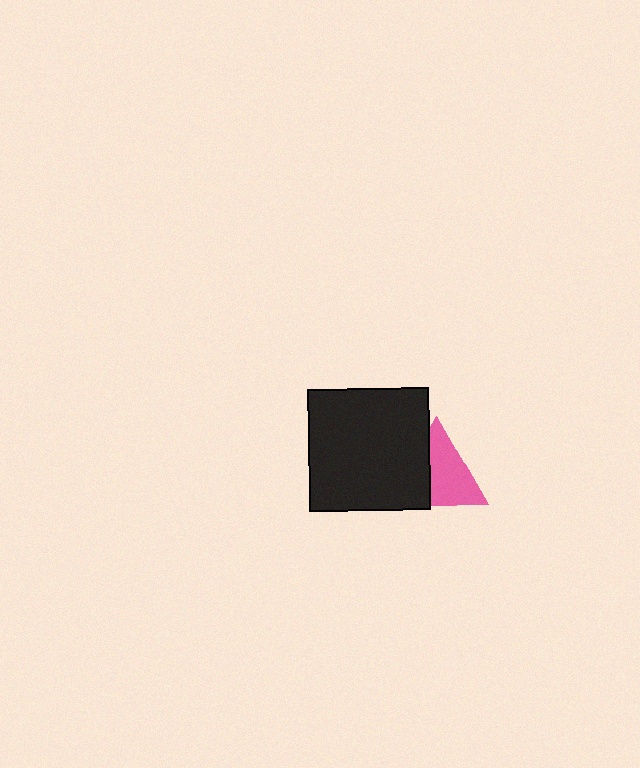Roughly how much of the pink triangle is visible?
About half of it is visible (roughly 61%).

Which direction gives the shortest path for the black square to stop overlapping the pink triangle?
Moving left gives the shortest separation.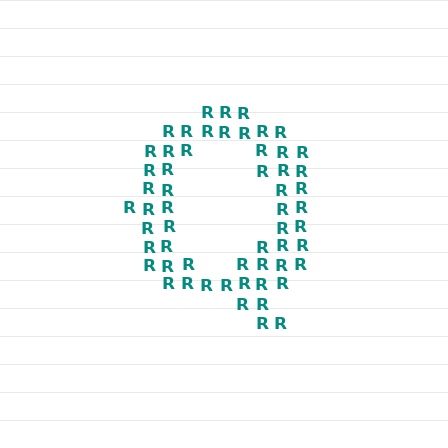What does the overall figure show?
The overall figure shows the letter Q.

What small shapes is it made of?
It is made of small letter R's.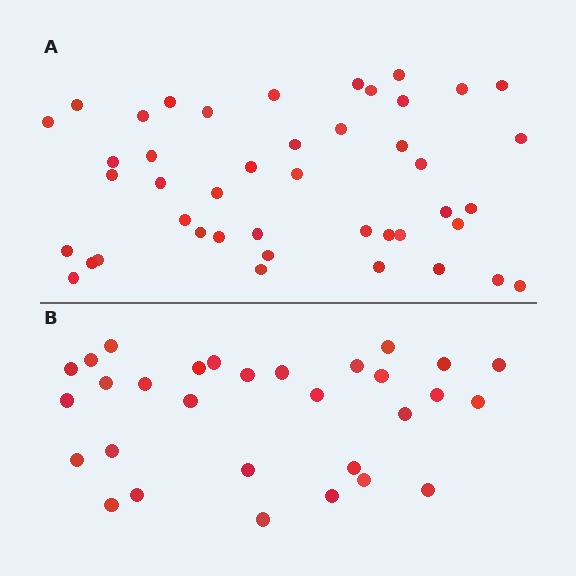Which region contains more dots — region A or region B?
Region A (the top region) has more dots.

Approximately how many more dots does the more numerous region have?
Region A has approximately 15 more dots than region B.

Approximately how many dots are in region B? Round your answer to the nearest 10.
About 30 dots.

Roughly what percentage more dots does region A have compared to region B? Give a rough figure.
About 45% more.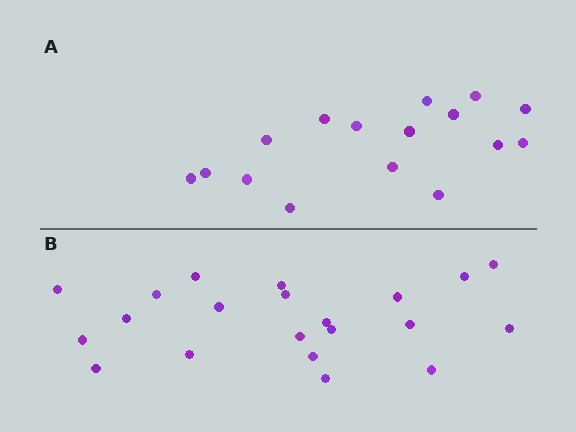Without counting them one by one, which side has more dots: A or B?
Region B (the bottom region) has more dots.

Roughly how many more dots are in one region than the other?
Region B has about 5 more dots than region A.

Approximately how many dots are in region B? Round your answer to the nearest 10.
About 20 dots. (The exact count is 21, which rounds to 20.)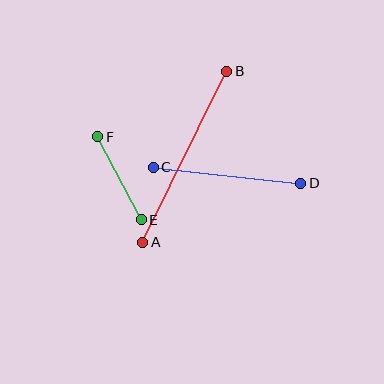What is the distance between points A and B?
The distance is approximately 190 pixels.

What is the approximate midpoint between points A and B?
The midpoint is at approximately (185, 157) pixels.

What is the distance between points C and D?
The distance is approximately 148 pixels.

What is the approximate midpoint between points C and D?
The midpoint is at approximately (227, 175) pixels.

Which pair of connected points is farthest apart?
Points A and B are farthest apart.